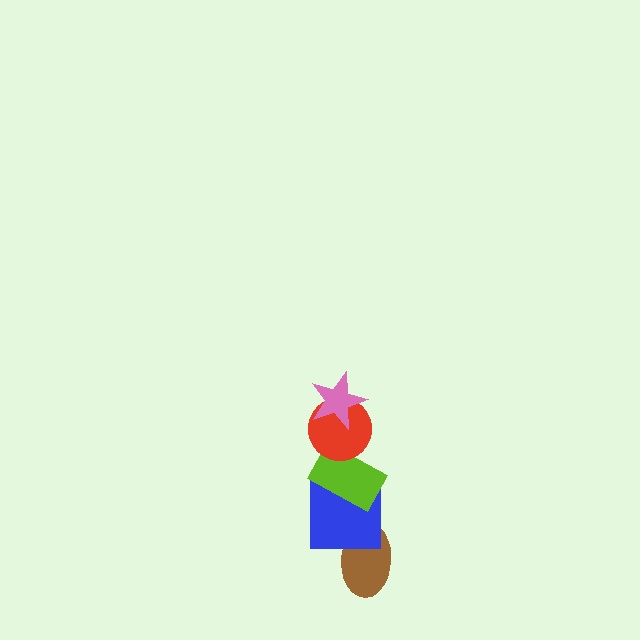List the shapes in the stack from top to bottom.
From top to bottom: the pink star, the red circle, the lime rectangle, the blue square, the brown ellipse.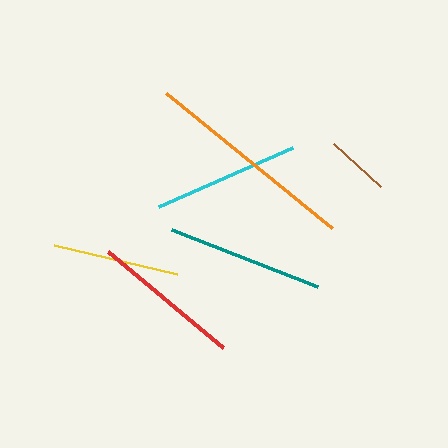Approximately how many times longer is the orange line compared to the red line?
The orange line is approximately 1.4 times the length of the red line.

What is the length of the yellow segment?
The yellow segment is approximately 126 pixels long.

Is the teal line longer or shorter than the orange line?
The orange line is longer than the teal line.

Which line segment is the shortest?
The brown line is the shortest at approximately 64 pixels.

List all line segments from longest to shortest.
From longest to shortest: orange, teal, red, cyan, yellow, brown.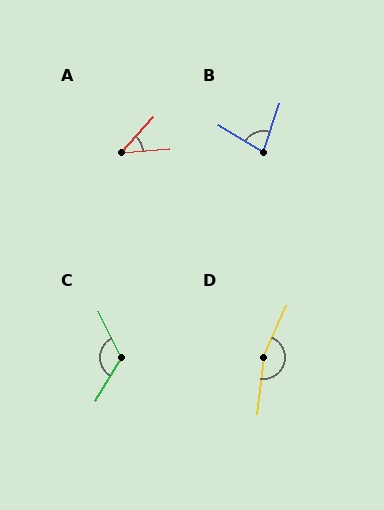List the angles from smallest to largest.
A (43°), B (77°), C (123°), D (163°).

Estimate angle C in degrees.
Approximately 123 degrees.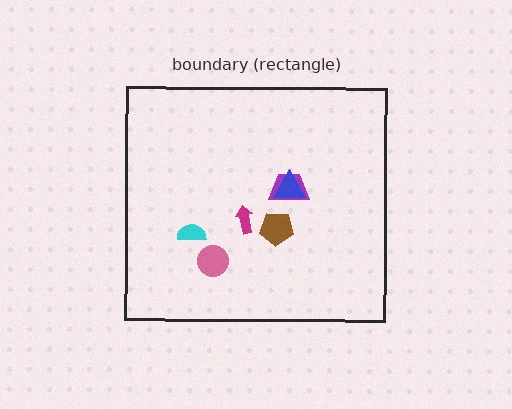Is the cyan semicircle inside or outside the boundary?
Inside.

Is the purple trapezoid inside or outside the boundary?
Inside.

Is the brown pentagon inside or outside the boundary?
Inside.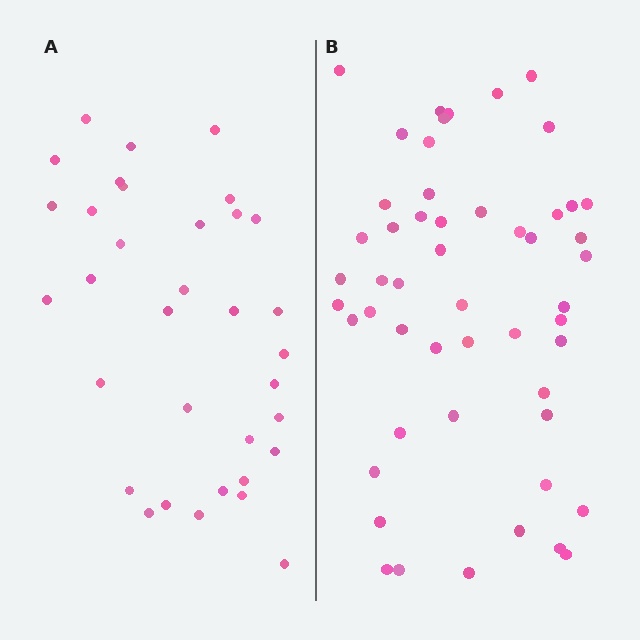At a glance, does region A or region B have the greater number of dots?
Region B (the right region) has more dots.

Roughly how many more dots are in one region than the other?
Region B has approximately 20 more dots than region A.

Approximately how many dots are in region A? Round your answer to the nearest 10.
About 30 dots. (The exact count is 34, which rounds to 30.)